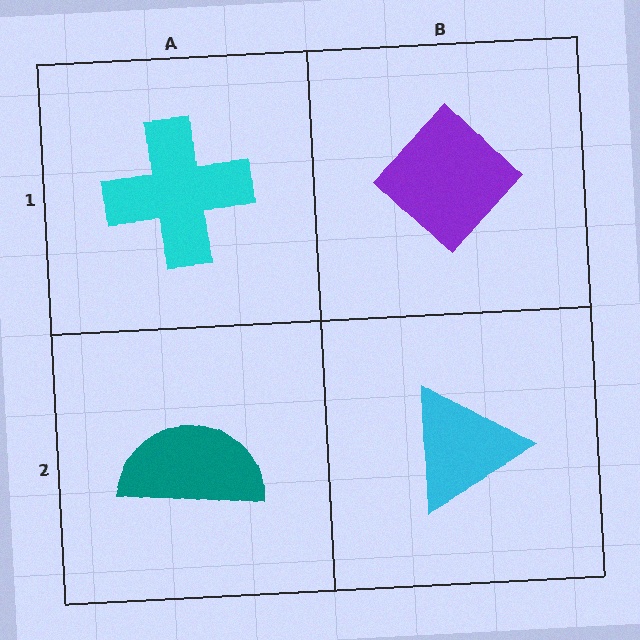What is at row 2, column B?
A cyan triangle.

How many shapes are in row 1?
2 shapes.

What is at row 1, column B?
A purple diamond.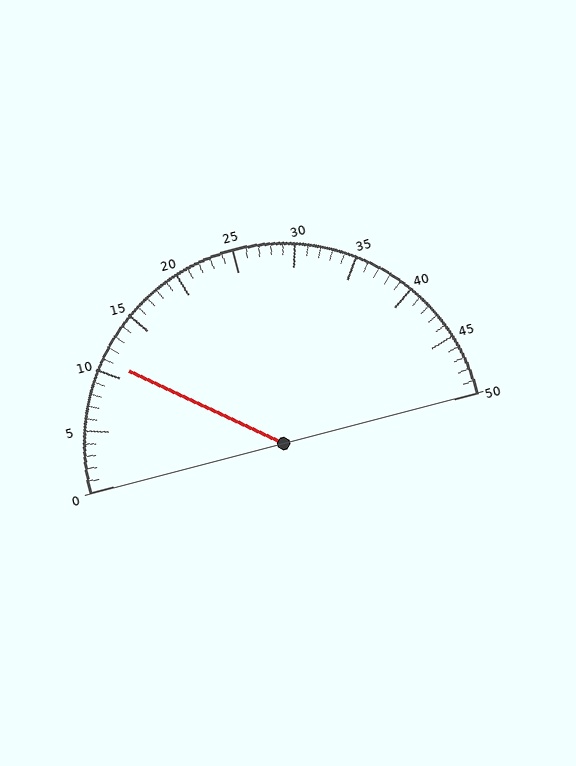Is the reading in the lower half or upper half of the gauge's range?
The reading is in the lower half of the range (0 to 50).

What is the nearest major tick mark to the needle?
The nearest major tick mark is 10.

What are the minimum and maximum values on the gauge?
The gauge ranges from 0 to 50.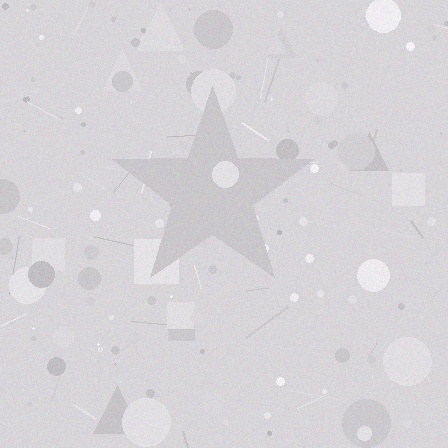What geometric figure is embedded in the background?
A star is embedded in the background.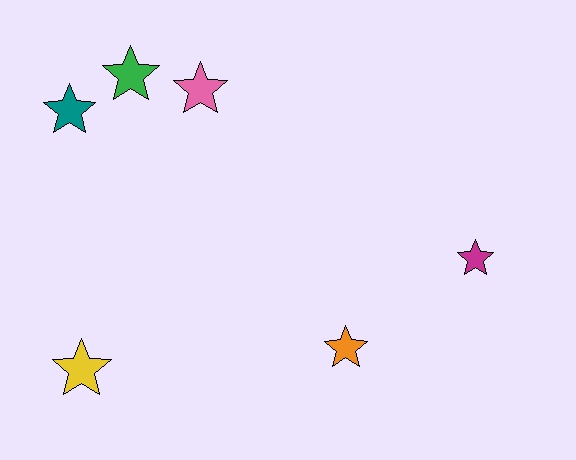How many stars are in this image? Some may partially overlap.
There are 6 stars.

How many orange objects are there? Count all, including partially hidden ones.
There is 1 orange object.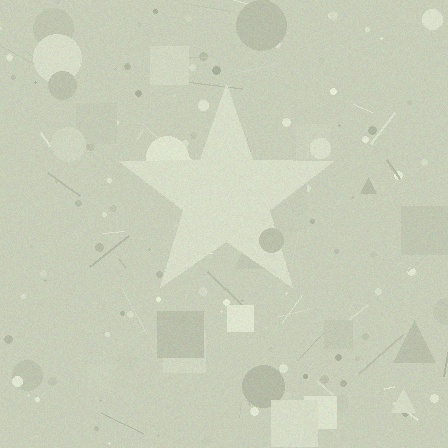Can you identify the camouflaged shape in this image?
The camouflaged shape is a star.